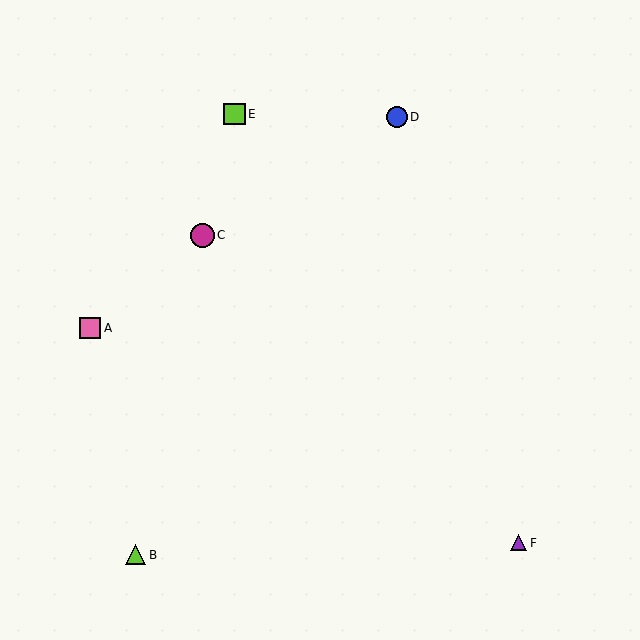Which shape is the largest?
The magenta circle (labeled C) is the largest.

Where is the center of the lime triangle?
The center of the lime triangle is at (136, 555).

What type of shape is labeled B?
Shape B is a lime triangle.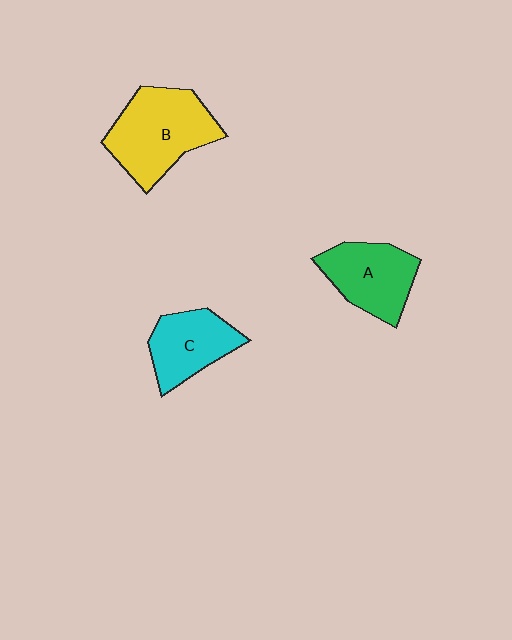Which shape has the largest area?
Shape B (yellow).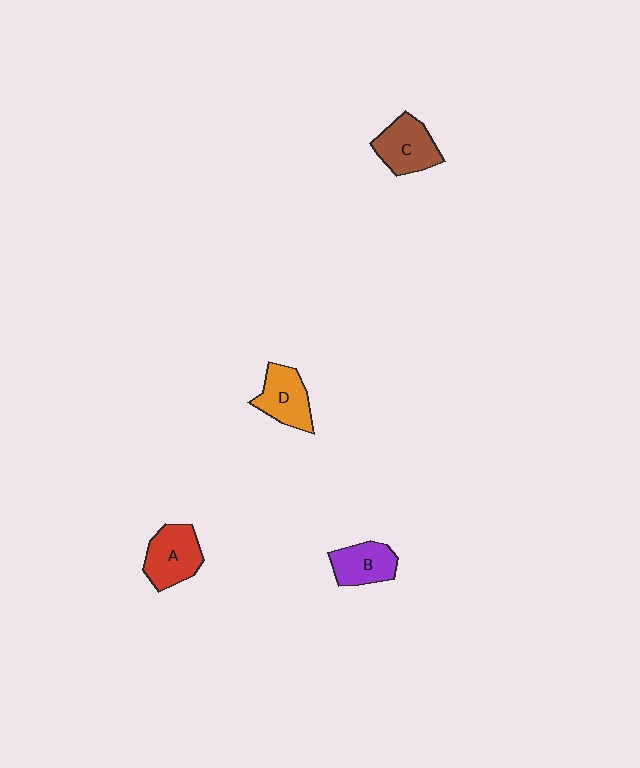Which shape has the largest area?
Shape A (red).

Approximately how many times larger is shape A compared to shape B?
Approximately 1.2 times.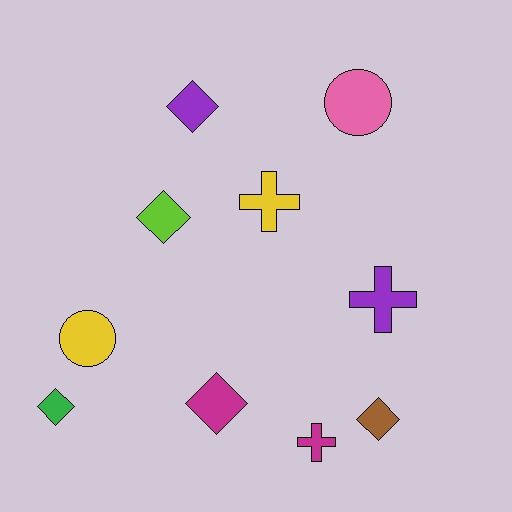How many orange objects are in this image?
There are no orange objects.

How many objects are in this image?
There are 10 objects.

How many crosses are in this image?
There are 3 crosses.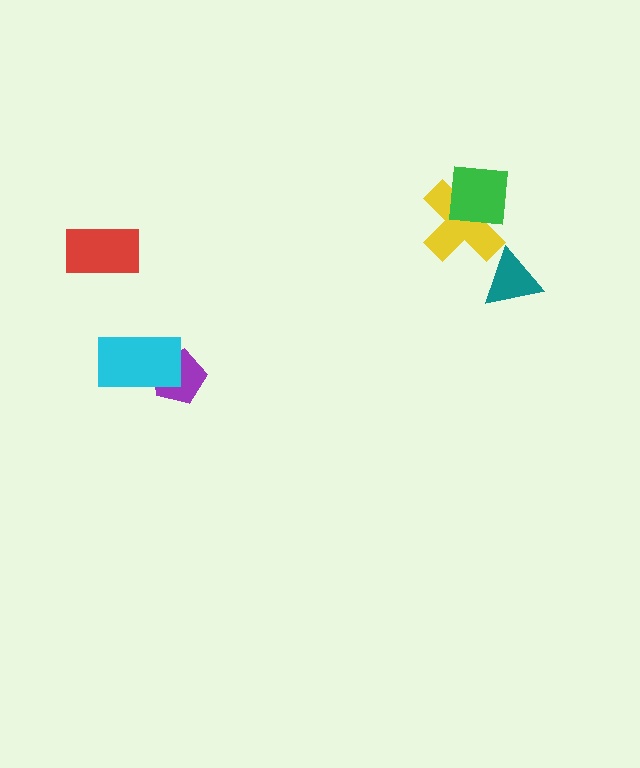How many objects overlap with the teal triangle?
0 objects overlap with the teal triangle.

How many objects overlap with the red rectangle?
0 objects overlap with the red rectangle.